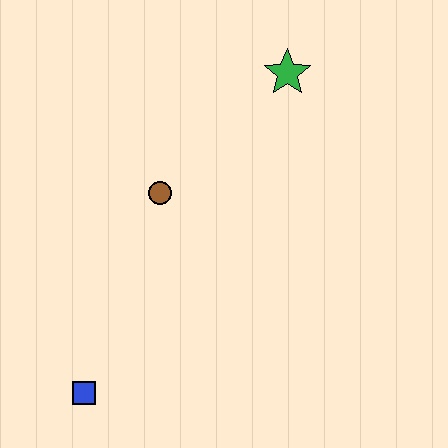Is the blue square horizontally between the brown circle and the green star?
No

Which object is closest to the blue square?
The brown circle is closest to the blue square.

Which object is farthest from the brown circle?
The blue square is farthest from the brown circle.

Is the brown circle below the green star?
Yes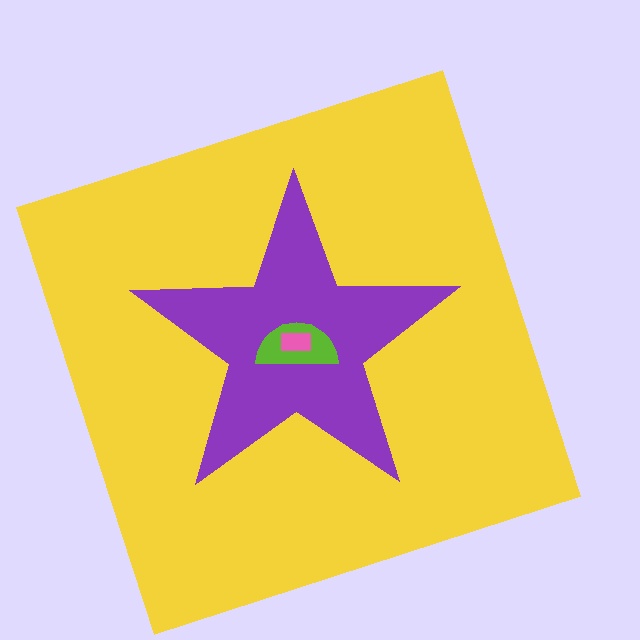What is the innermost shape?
The pink rectangle.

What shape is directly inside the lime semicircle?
The pink rectangle.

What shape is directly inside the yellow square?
The purple star.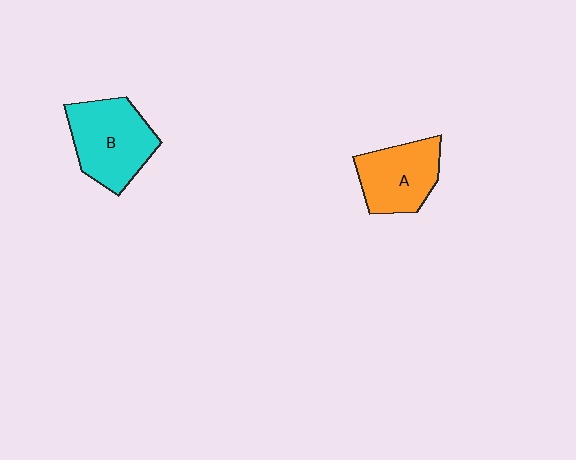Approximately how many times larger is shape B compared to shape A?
Approximately 1.2 times.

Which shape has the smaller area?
Shape A (orange).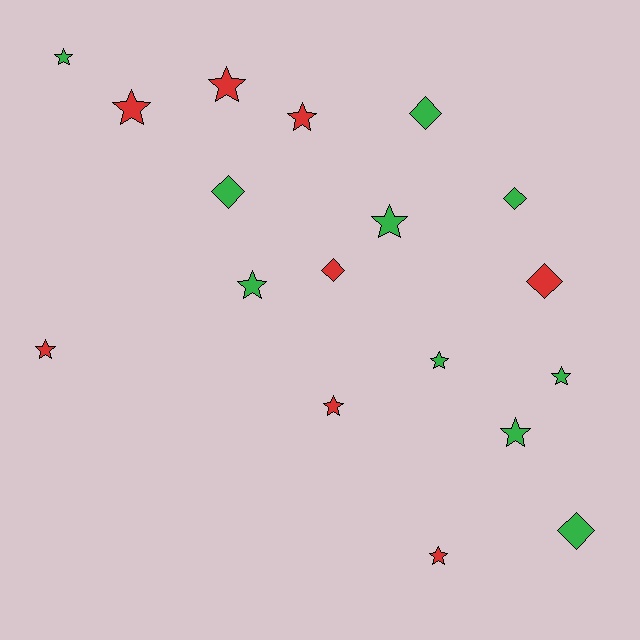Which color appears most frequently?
Green, with 10 objects.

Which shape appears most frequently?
Star, with 12 objects.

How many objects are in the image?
There are 18 objects.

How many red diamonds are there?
There are 2 red diamonds.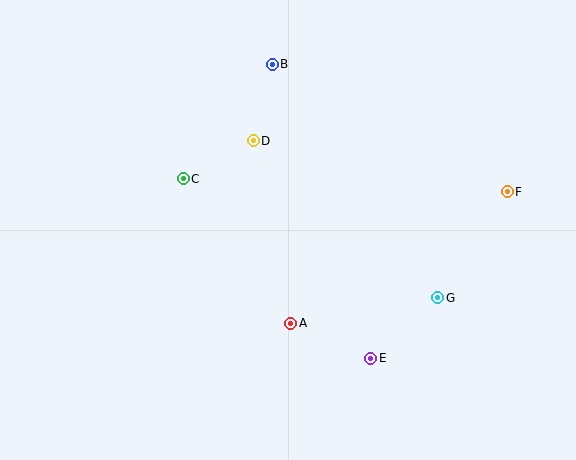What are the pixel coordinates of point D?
Point D is at (253, 141).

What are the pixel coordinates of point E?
Point E is at (371, 358).